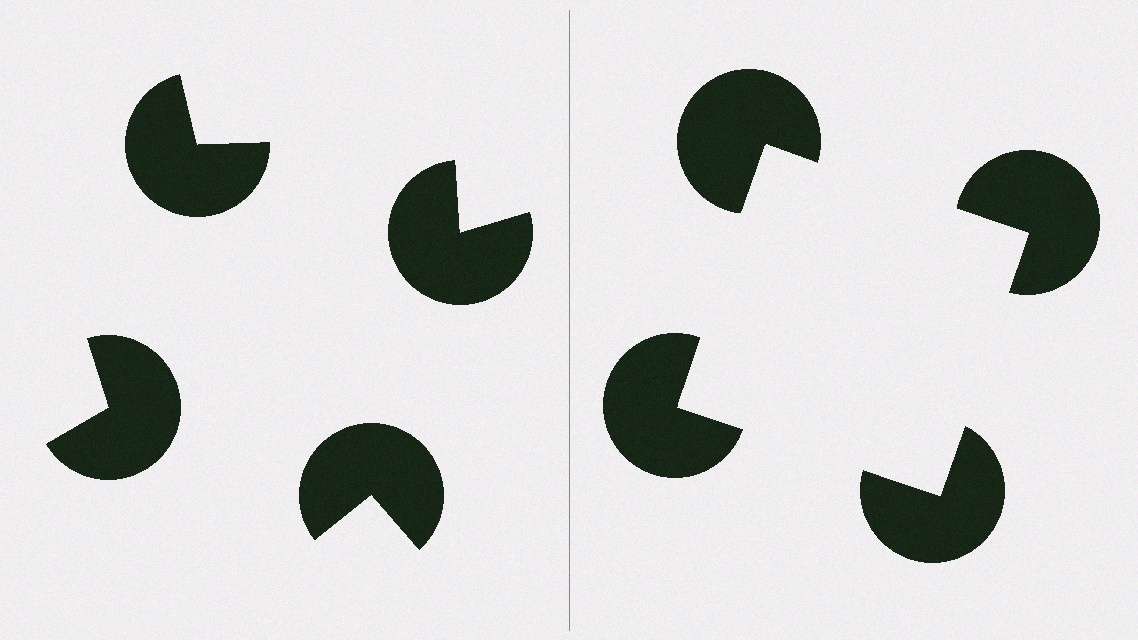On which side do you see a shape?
An illusory square appears on the right side. On the left side the wedge cuts are rotated, so no coherent shape forms.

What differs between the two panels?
The pac-man discs are positioned identically on both sides; only the wedge orientations differ. On the right they align to a square; on the left they are misaligned.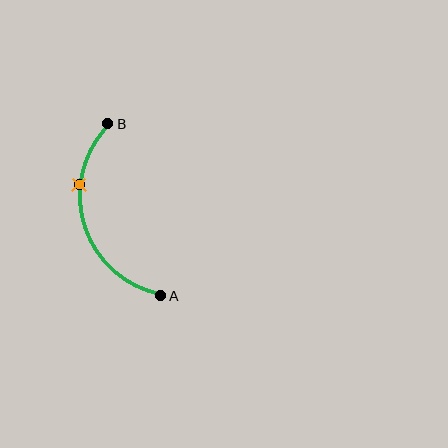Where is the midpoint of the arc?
The arc midpoint is the point on the curve farthest from the straight line joining A and B. It sits to the left of that line.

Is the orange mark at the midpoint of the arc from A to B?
No. The orange mark lies on the arc but is closer to endpoint B. The arc midpoint would be at the point on the curve equidistant along the arc from both A and B.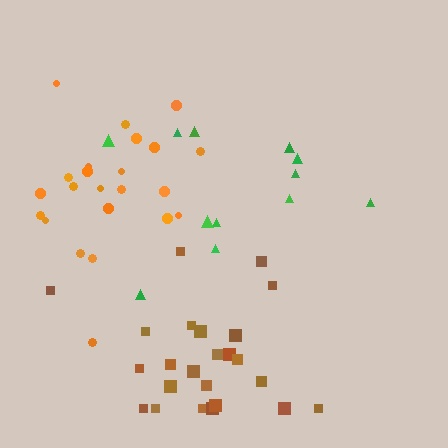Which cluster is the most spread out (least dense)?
Green.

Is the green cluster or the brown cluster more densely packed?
Brown.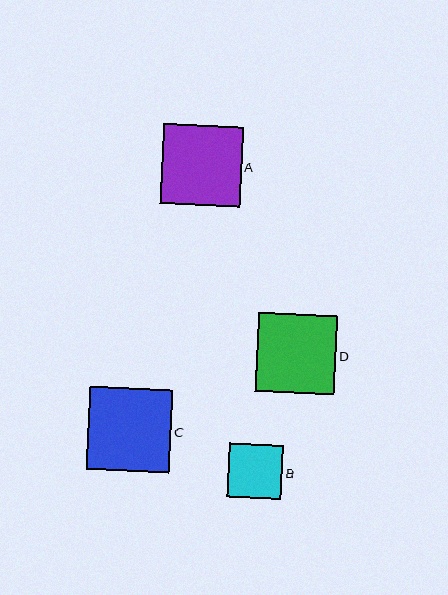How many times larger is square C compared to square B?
Square C is approximately 1.5 times the size of square B.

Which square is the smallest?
Square B is the smallest with a size of approximately 54 pixels.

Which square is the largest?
Square C is the largest with a size of approximately 83 pixels.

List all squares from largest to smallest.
From largest to smallest: C, A, D, B.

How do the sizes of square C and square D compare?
Square C and square D are approximately the same size.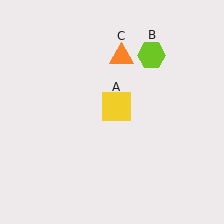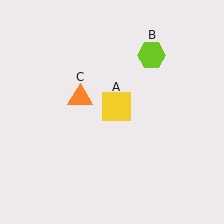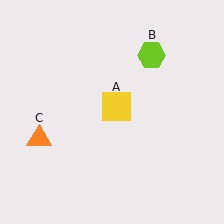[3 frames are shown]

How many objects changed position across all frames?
1 object changed position: orange triangle (object C).